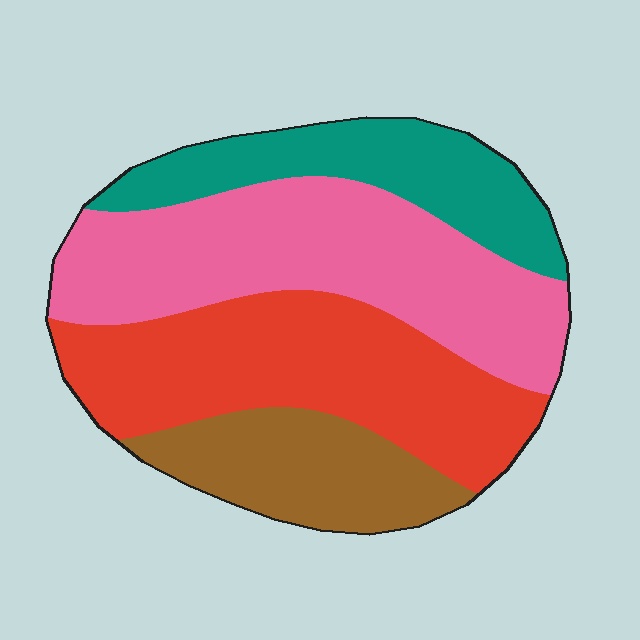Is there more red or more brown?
Red.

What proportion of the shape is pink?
Pink covers 34% of the shape.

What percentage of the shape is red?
Red covers about 30% of the shape.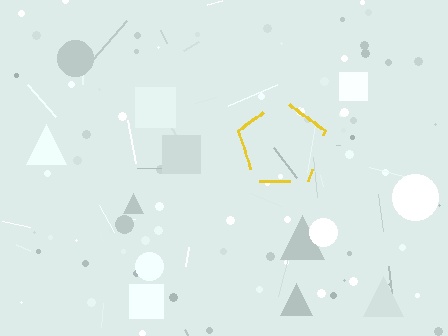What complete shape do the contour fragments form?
The contour fragments form a pentagon.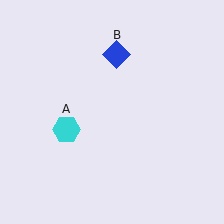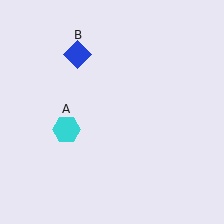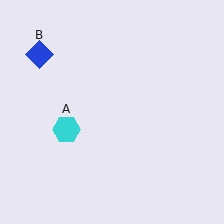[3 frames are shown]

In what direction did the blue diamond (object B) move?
The blue diamond (object B) moved left.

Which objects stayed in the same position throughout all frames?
Cyan hexagon (object A) remained stationary.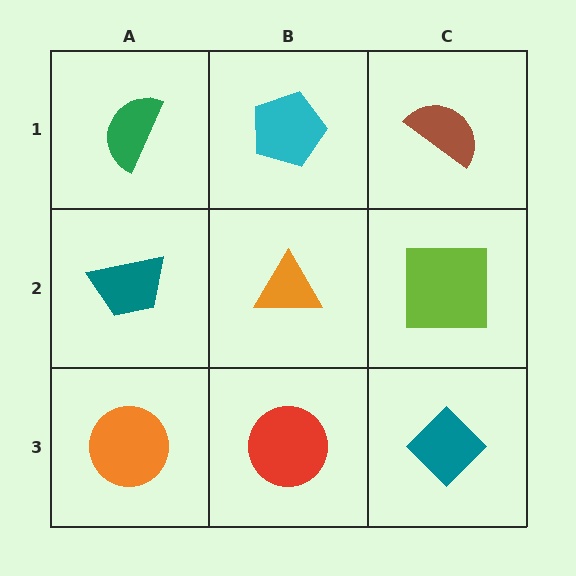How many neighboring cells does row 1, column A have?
2.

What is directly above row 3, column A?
A teal trapezoid.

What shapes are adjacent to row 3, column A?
A teal trapezoid (row 2, column A), a red circle (row 3, column B).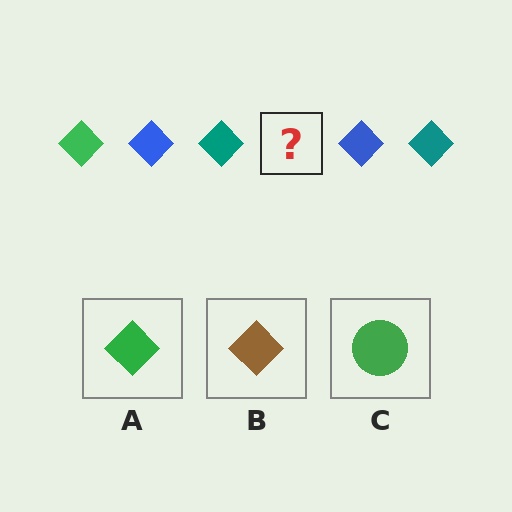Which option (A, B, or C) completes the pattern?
A.